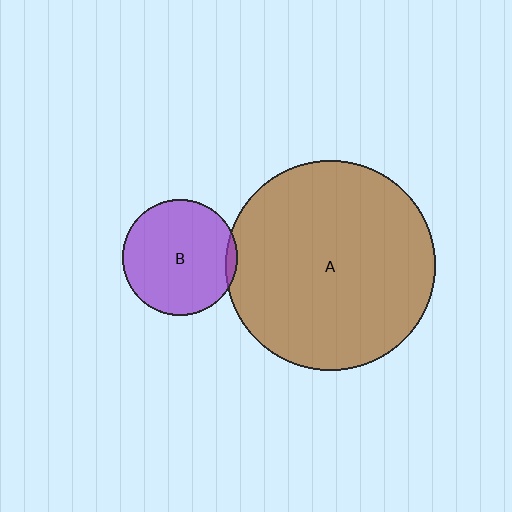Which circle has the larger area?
Circle A (brown).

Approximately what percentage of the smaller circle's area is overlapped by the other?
Approximately 5%.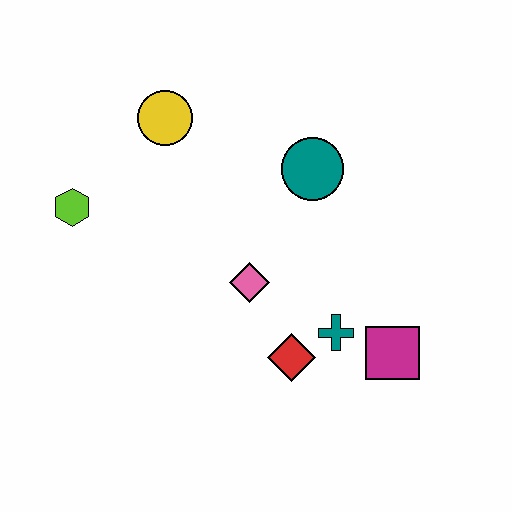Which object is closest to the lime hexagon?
The yellow circle is closest to the lime hexagon.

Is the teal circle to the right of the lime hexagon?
Yes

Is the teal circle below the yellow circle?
Yes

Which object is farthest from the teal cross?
The lime hexagon is farthest from the teal cross.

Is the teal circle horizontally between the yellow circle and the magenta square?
Yes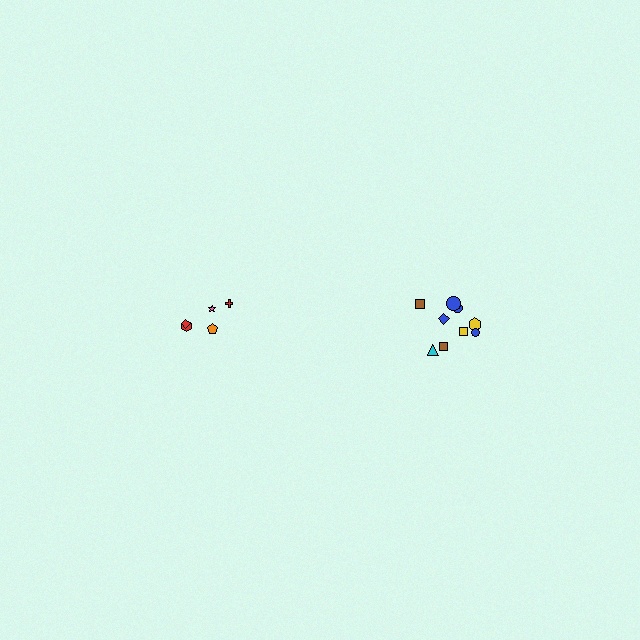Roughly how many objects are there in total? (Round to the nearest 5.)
Roughly 15 objects in total.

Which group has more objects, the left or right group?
The right group.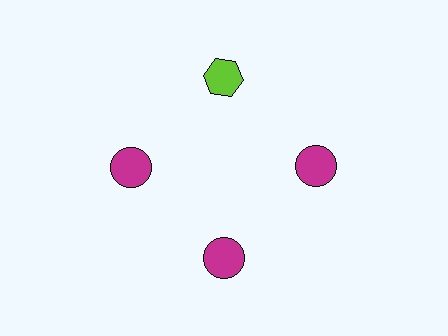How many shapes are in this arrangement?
There are 4 shapes arranged in a ring pattern.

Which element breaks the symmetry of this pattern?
The lime hexagon at roughly the 12 o'clock position breaks the symmetry. All other shapes are magenta circles.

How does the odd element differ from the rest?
It differs in both color (lime instead of magenta) and shape (hexagon instead of circle).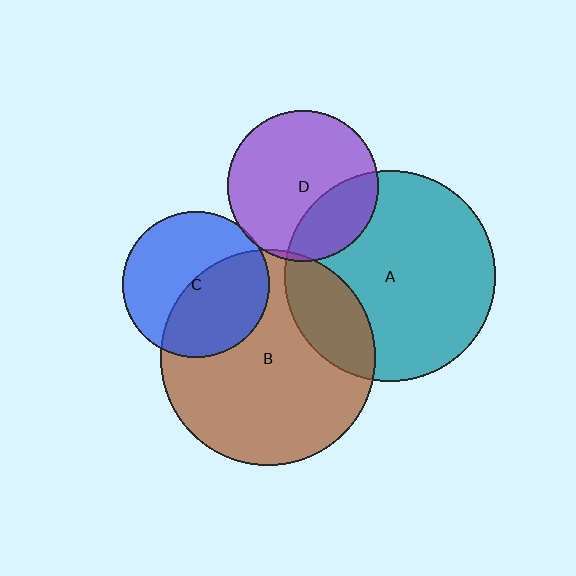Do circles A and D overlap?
Yes.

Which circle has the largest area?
Circle B (brown).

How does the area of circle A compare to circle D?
Approximately 1.9 times.